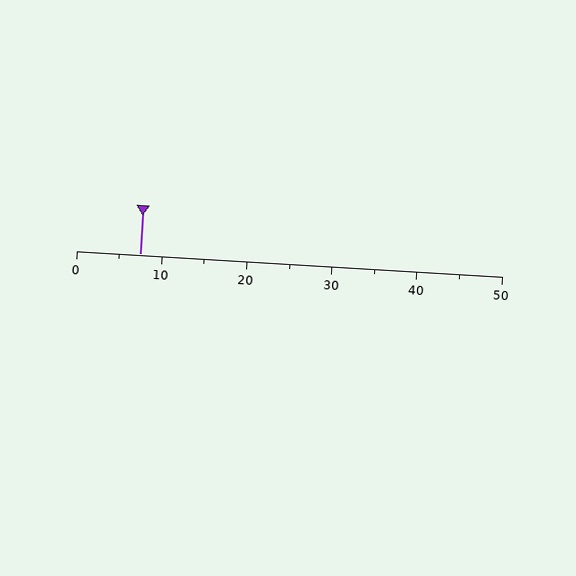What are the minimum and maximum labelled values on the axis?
The axis runs from 0 to 50.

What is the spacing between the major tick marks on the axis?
The major ticks are spaced 10 apart.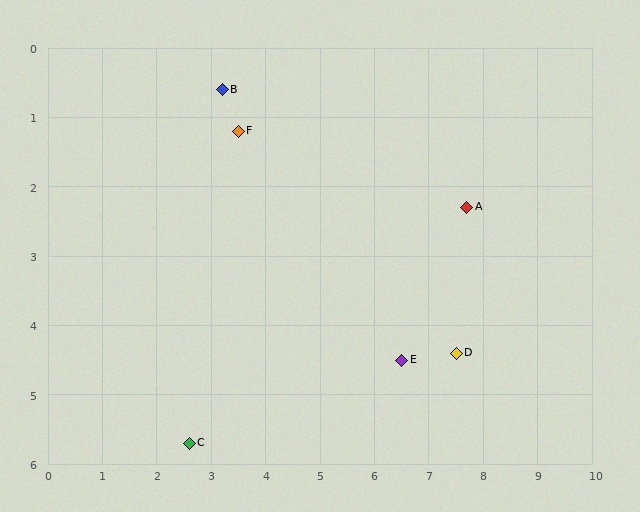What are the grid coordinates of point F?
Point F is at approximately (3.5, 1.2).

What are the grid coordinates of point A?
Point A is at approximately (7.7, 2.3).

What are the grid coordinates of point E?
Point E is at approximately (6.5, 4.5).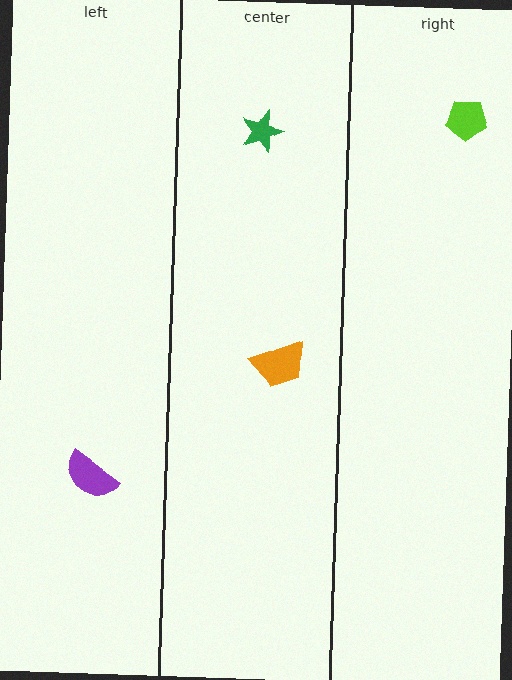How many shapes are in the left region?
1.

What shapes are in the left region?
The purple semicircle.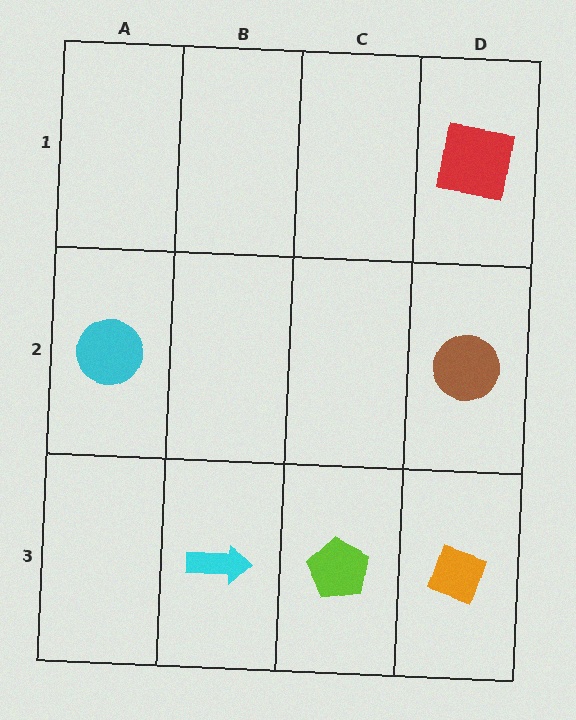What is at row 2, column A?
A cyan circle.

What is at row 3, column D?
An orange diamond.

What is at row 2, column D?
A brown circle.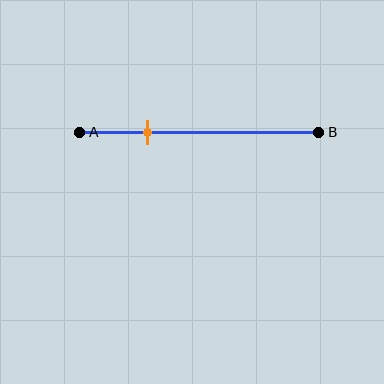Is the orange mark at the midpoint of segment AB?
No, the mark is at about 30% from A, not at the 50% midpoint.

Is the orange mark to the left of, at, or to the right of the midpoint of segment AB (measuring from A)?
The orange mark is to the left of the midpoint of segment AB.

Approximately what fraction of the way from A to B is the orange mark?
The orange mark is approximately 30% of the way from A to B.